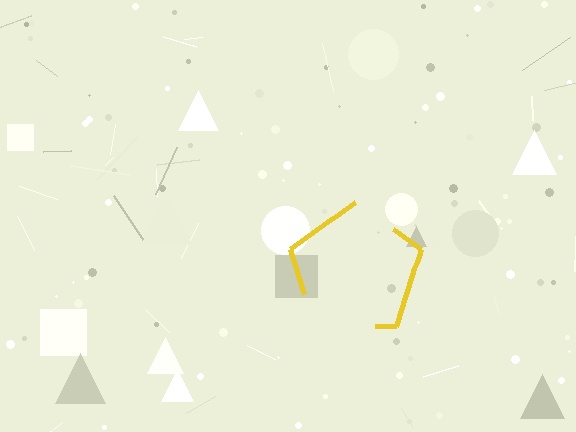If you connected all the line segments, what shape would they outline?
They would outline a pentagon.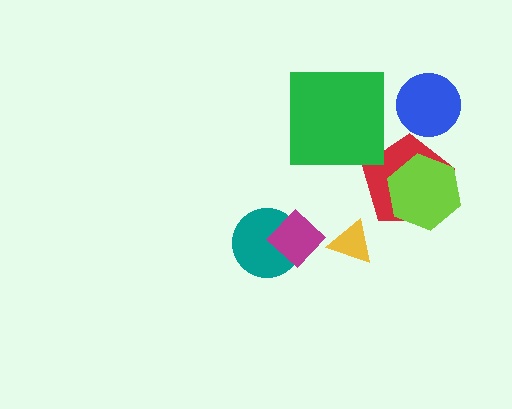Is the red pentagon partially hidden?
Yes, it is partially covered by another shape.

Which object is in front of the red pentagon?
The lime hexagon is in front of the red pentagon.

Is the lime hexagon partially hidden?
No, no other shape covers it.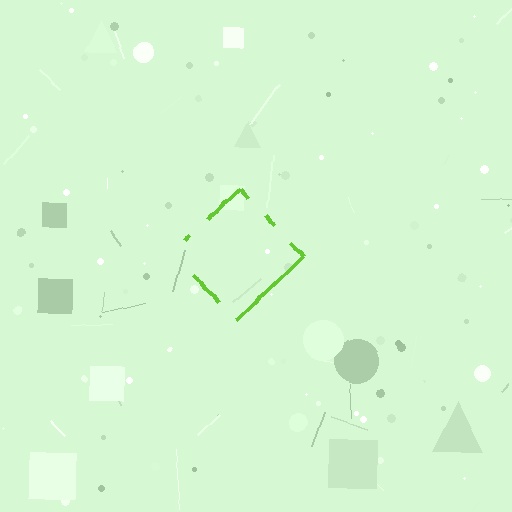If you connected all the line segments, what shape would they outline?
They would outline a diamond.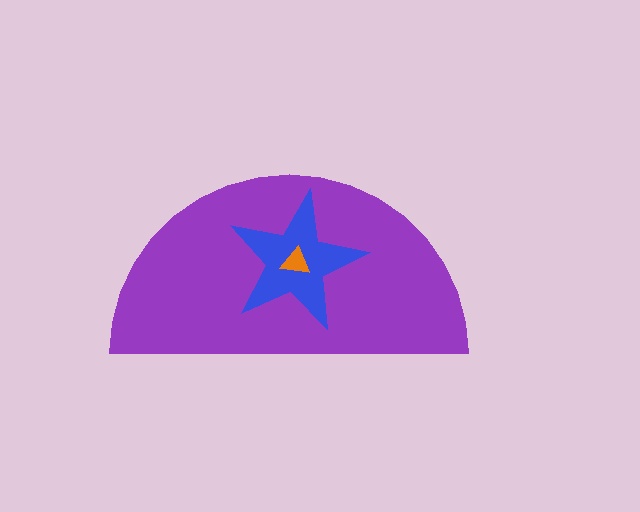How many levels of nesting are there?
3.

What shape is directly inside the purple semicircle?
The blue star.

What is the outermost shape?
The purple semicircle.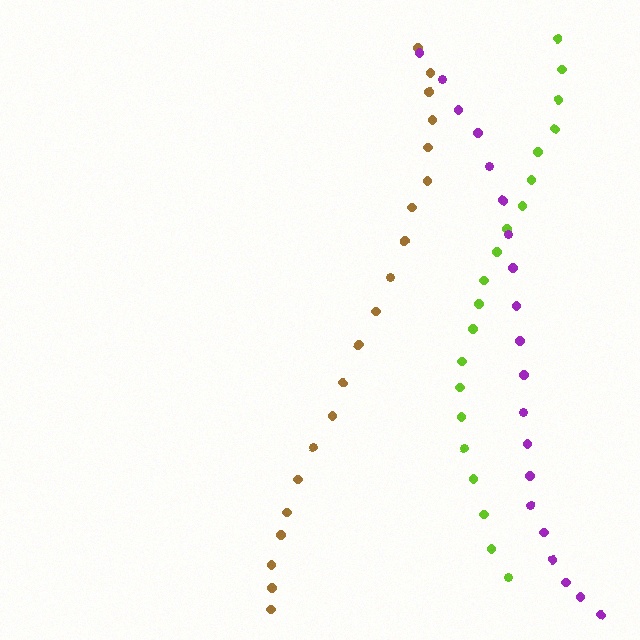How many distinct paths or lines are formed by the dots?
There are 3 distinct paths.